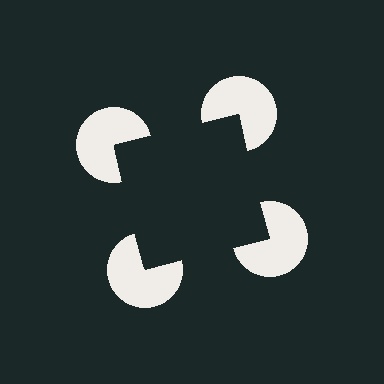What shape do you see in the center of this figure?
An illusory square — its edges are inferred from the aligned wedge cuts in the pac-man discs, not physically drawn.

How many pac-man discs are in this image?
There are 4 — one at each vertex of the illusory square.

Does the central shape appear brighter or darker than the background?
It typically appears slightly darker than the background, even though no actual brightness change is drawn.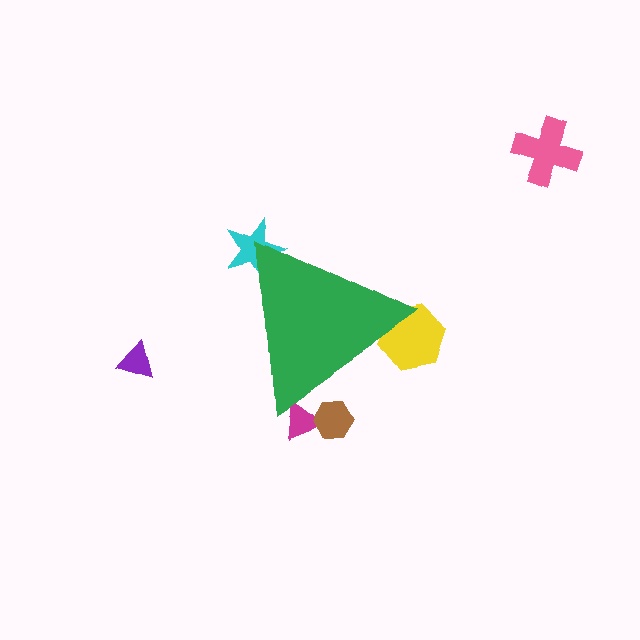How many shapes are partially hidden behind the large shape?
4 shapes are partially hidden.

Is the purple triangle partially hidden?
No, the purple triangle is fully visible.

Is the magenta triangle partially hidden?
Yes, the magenta triangle is partially hidden behind the green triangle.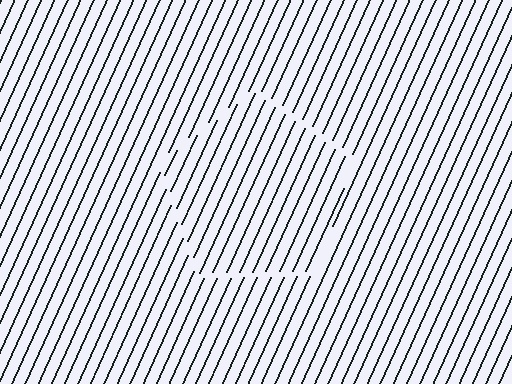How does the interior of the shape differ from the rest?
The interior of the shape contains the same grating, shifted by half a period — the contour is defined by the phase discontinuity where line-ends from the inner and outer gratings abut.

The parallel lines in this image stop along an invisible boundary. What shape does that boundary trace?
An illusory pentagon. The interior of the shape contains the same grating, shifted by half a period — the contour is defined by the phase discontinuity where line-ends from the inner and outer gratings abut.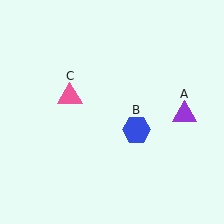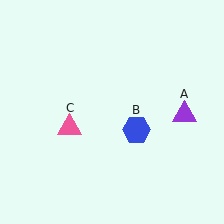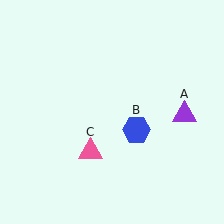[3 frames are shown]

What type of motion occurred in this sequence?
The pink triangle (object C) rotated counterclockwise around the center of the scene.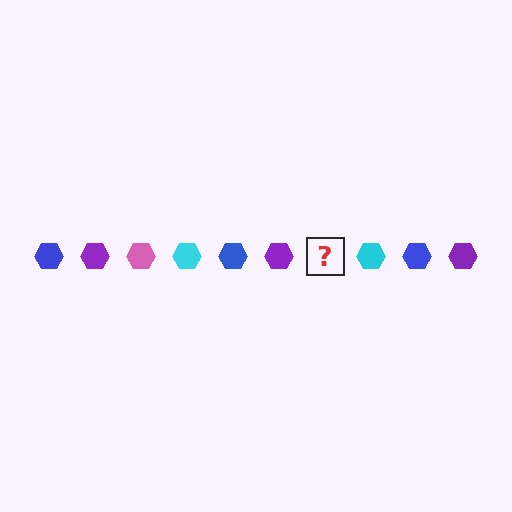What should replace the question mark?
The question mark should be replaced with a pink hexagon.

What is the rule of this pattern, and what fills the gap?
The rule is that the pattern cycles through blue, purple, pink, cyan hexagons. The gap should be filled with a pink hexagon.